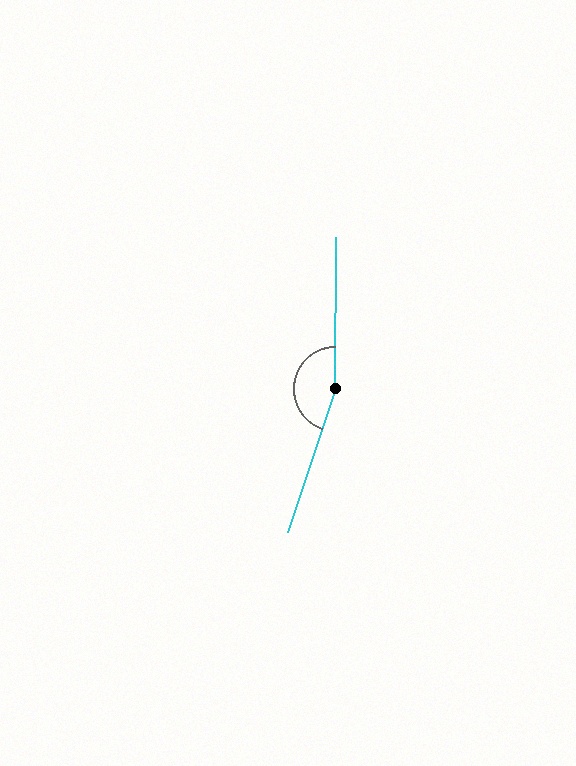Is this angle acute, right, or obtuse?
It is obtuse.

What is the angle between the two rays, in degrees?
Approximately 162 degrees.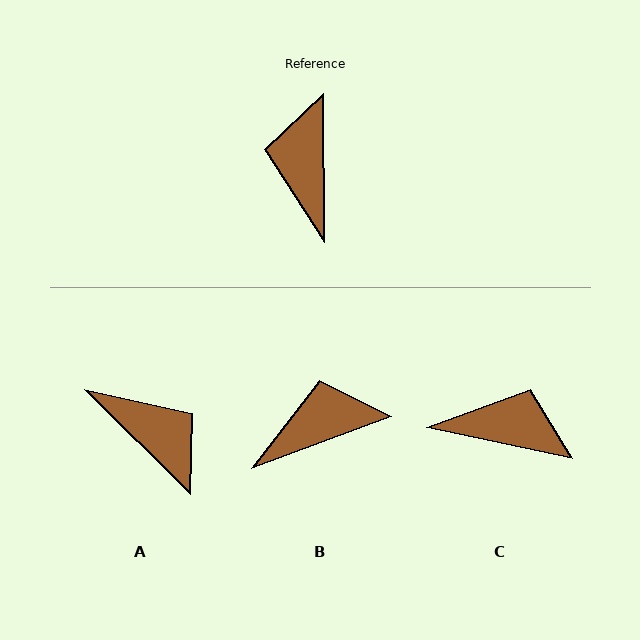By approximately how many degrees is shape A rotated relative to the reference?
Approximately 135 degrees clockwise.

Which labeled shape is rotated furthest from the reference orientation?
A, about 135 degrees away.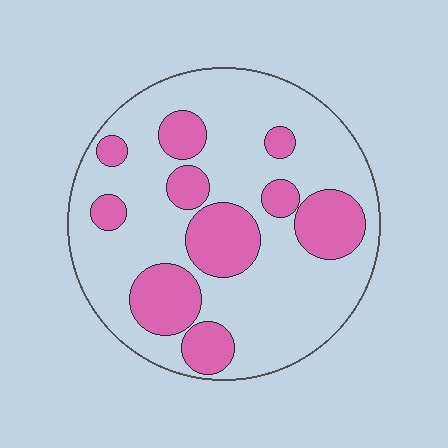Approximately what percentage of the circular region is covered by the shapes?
Approximately 30%.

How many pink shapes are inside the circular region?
10.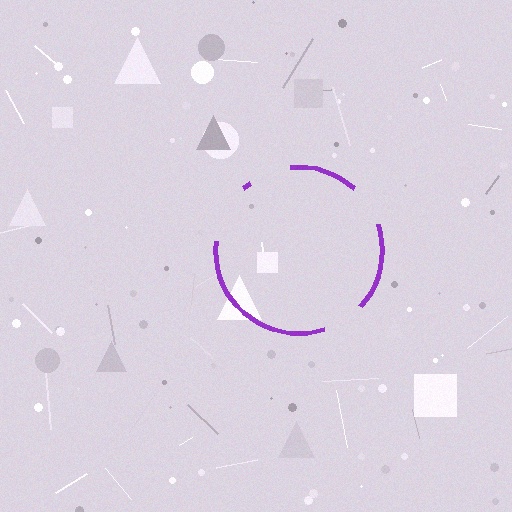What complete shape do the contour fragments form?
The contour fragments form a circle.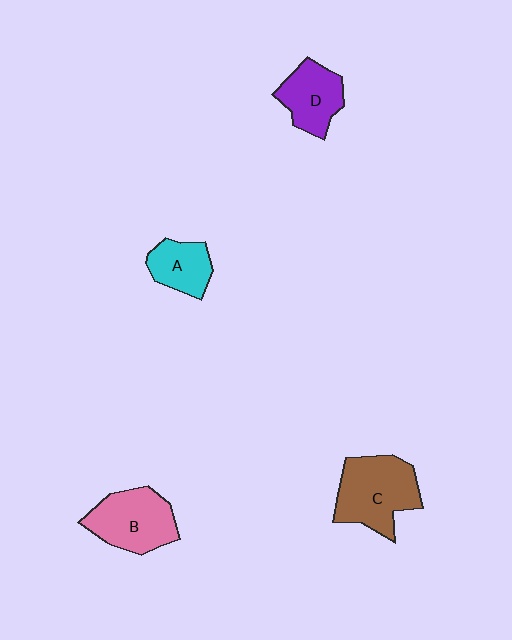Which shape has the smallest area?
Shape A (cyan).